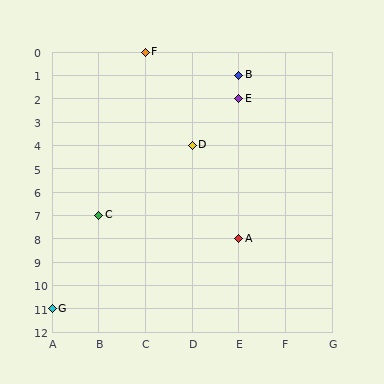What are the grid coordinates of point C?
Point C is at grid coordinates (B, 7).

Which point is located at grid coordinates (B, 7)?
Point C is at (B, 7).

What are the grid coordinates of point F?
Point F is at grid coordinates (C, 0).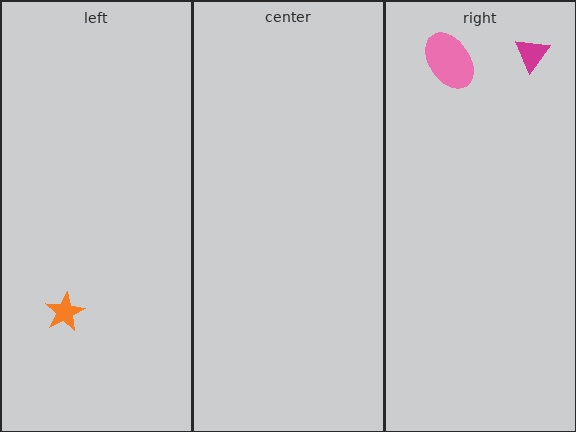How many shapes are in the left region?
1.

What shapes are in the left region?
The orange star.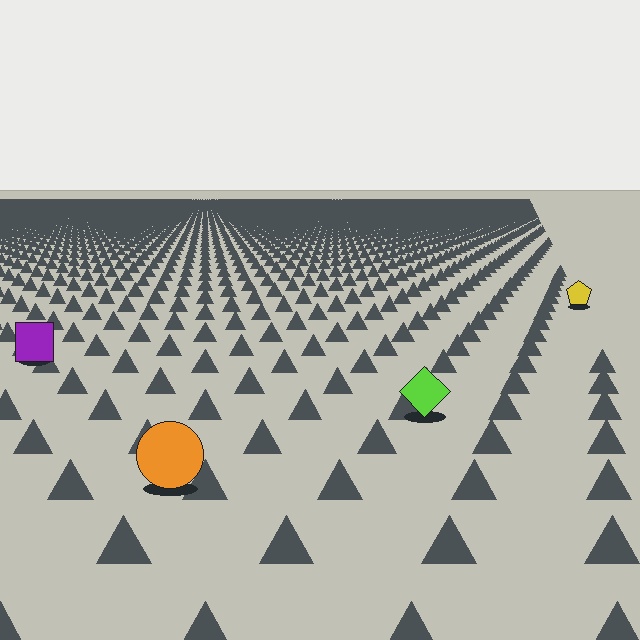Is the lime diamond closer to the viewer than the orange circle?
No. The orange circle is closer — you can tell from the texture gradient: the ground texture is coarser near it.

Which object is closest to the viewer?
The orange circle is closest. The texture marks near it are larger and more spread out.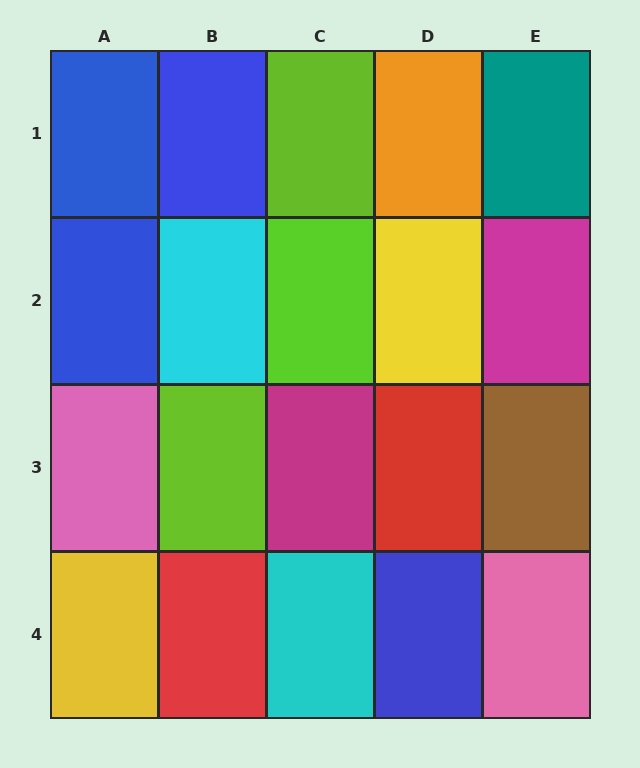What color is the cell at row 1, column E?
Teal.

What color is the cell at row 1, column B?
Blue.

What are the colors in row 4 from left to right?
Yellow, red, cyan, blue, pink.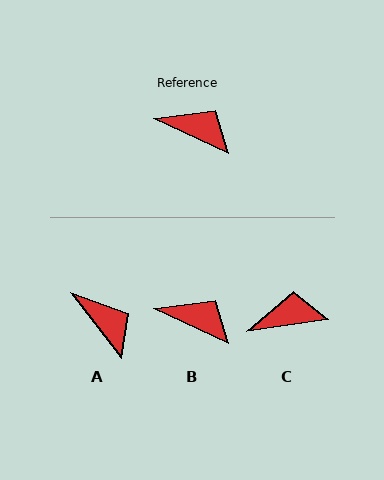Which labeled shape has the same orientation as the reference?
B.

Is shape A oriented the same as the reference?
No, it is off by about 27 degrees.